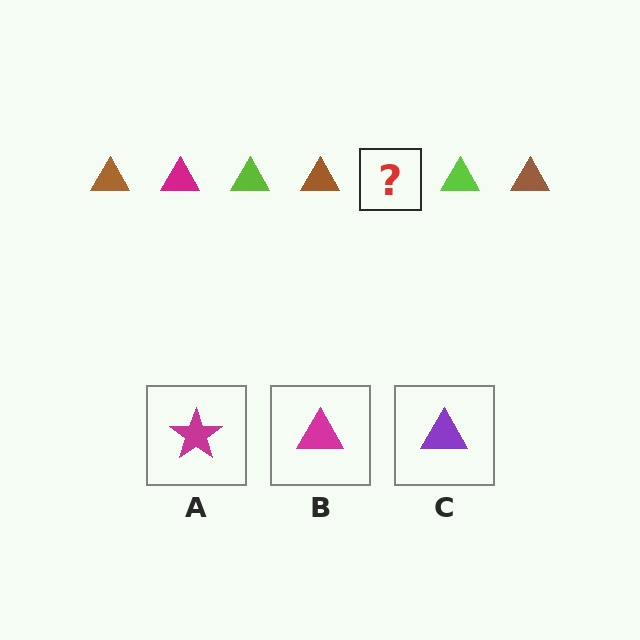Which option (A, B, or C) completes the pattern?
B.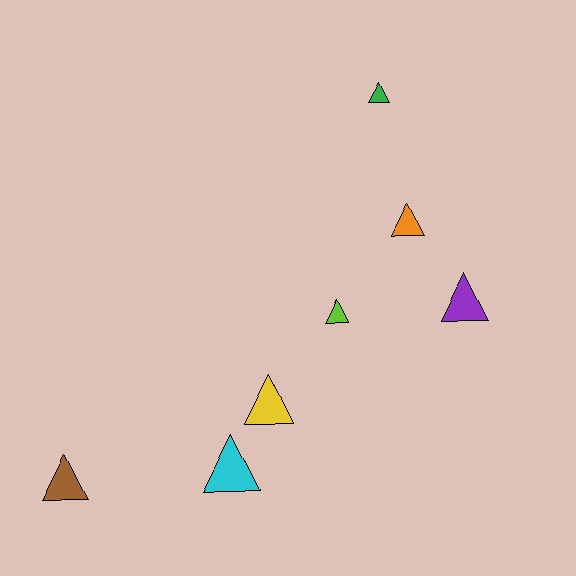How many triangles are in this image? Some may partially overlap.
There are 7 triangles.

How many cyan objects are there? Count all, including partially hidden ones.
There is 1 cyan object.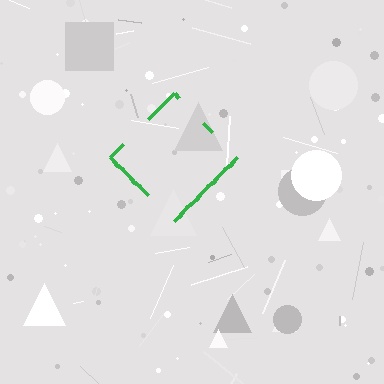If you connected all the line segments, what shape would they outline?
They would outline a diamond.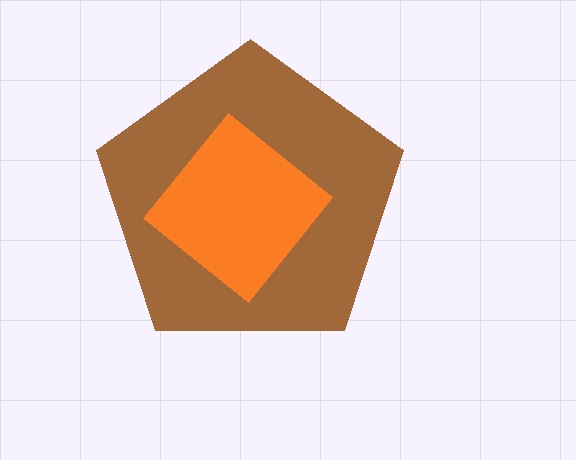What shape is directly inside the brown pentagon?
The orange diamond.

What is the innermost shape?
The orange diamond.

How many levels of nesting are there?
2.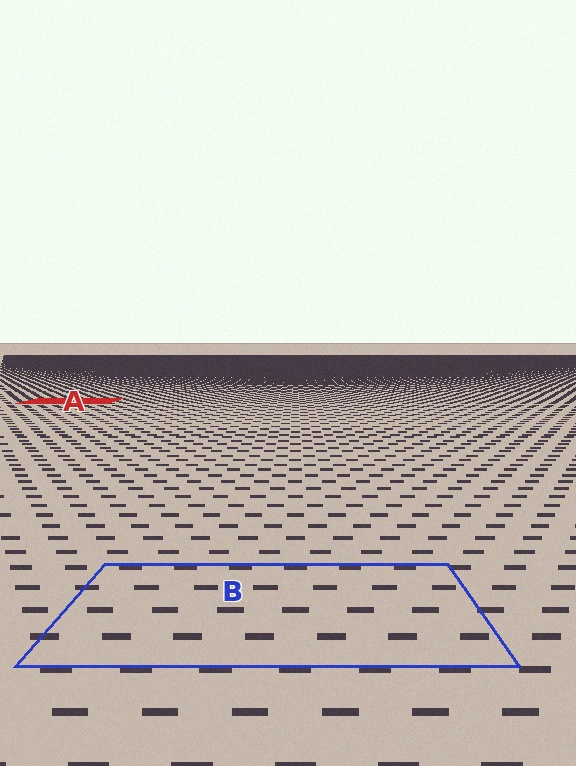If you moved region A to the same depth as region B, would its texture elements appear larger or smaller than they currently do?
They would appear larger. At a closer depth, the same texture elements are projected at a bigger on-screen size.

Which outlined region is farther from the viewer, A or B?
Region A is farther from the viewer — the texture elements inside it appear smaller and more densely packed.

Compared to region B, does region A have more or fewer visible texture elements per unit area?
Region A has more texture elements per unit area — they are packed more densely because it is farther away.